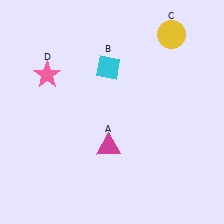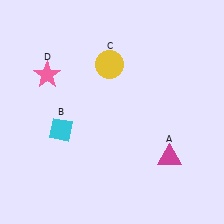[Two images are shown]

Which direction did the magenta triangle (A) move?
The magenta triangle (A) moved right.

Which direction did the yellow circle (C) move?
The yellow circle (C) moved left.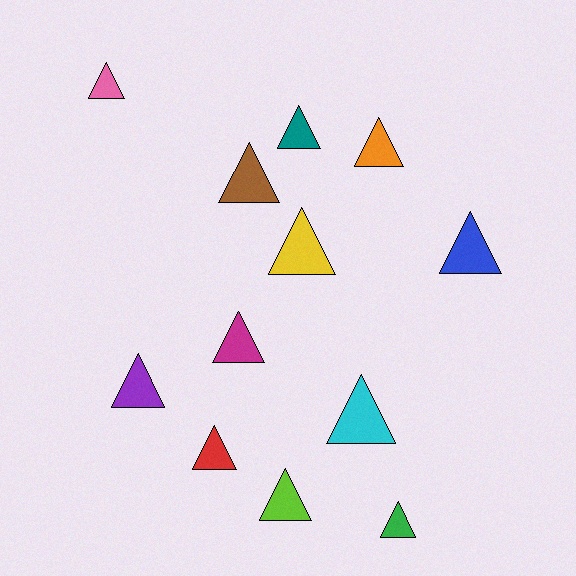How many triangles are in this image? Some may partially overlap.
There are 12 triangles.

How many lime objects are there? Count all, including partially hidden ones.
There is 1 lime object.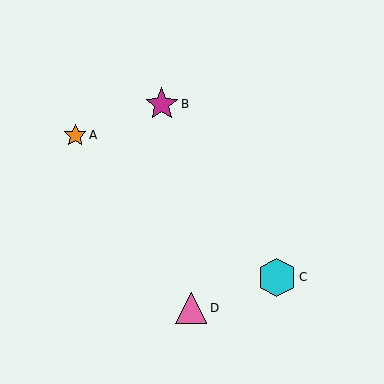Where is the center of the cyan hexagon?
The center of the cyan hexagon is at (277, 278).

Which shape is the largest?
The cyan hexagon (labeled C) is the largest.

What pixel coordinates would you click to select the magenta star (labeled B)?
Click at (162, 104) to select the magenta star B.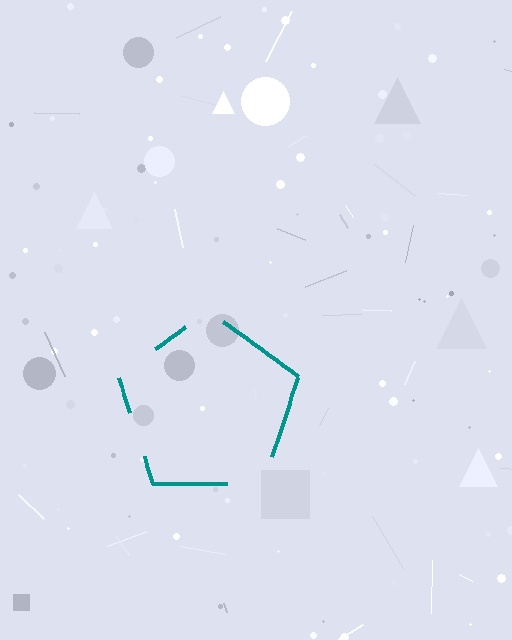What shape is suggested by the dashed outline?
The dashed outline suggests a pentagon.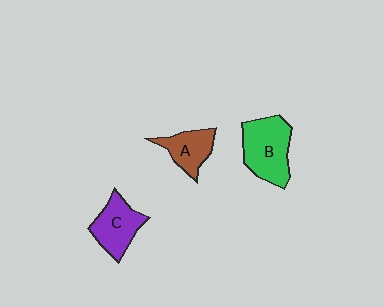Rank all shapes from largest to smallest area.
From largest to smallest: B (green), C (purple), A (brown).